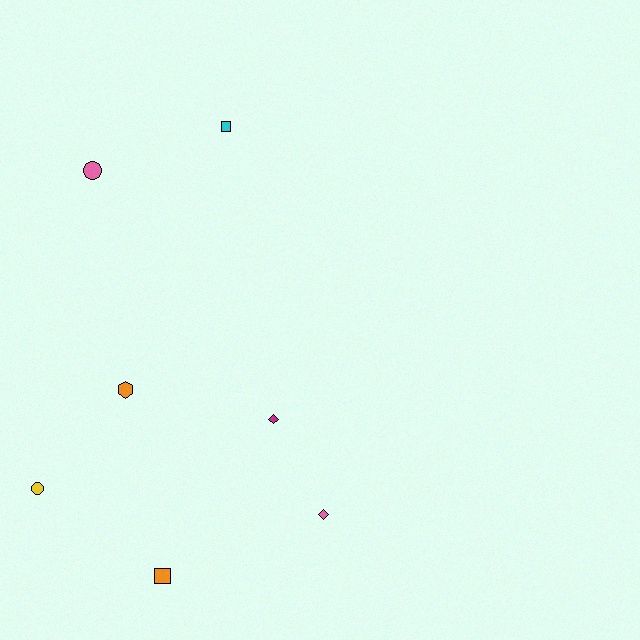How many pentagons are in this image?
There are no pentagons.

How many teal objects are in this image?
There are no teal objects.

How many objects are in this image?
There are 7 objects.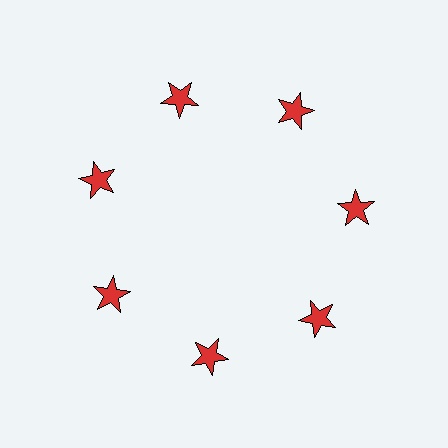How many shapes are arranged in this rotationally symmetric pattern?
There are 7 shapes, arranged in 7 groups of 1.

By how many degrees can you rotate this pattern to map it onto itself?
The pattern maps onto itself every 51 degrees of rotation.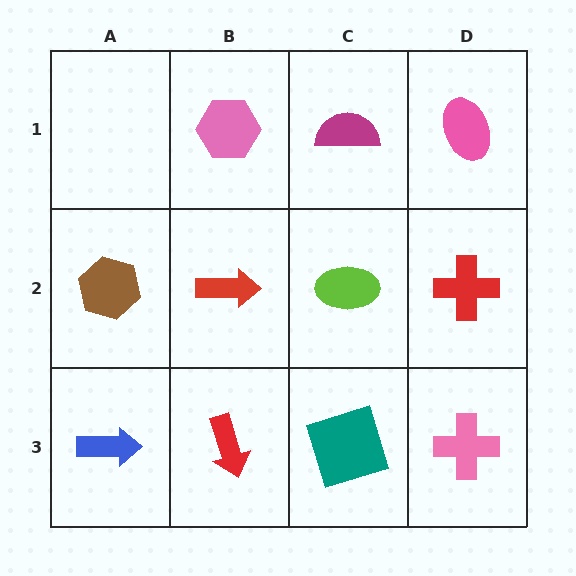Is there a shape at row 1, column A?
No, that cell is empty.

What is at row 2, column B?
A red arrow.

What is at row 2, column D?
A red cross.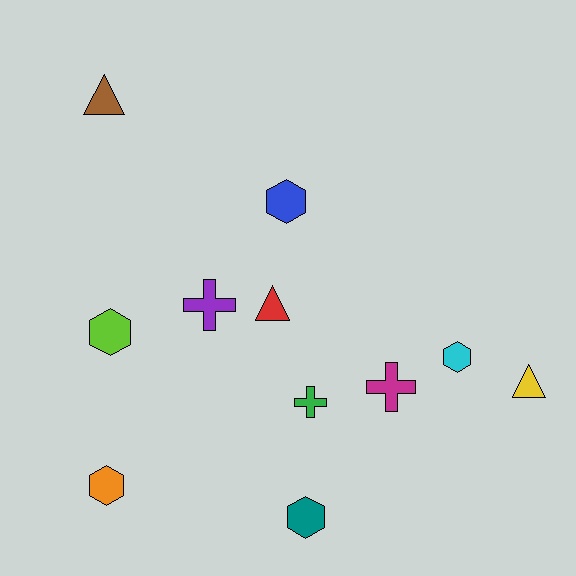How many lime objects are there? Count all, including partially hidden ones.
There is 1 lime object.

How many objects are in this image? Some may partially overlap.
There are 11 objects.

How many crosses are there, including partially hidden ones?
There are 3 crosses.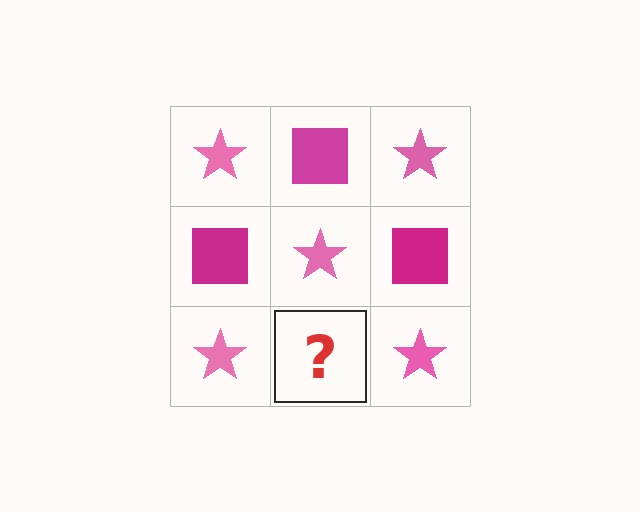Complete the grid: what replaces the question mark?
The question mark should be replaced with a magenta square.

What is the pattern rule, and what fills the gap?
The rule is that it alternates pink star and magenta square in a checkerboard pattern. The gap should be filled with a magenta square.